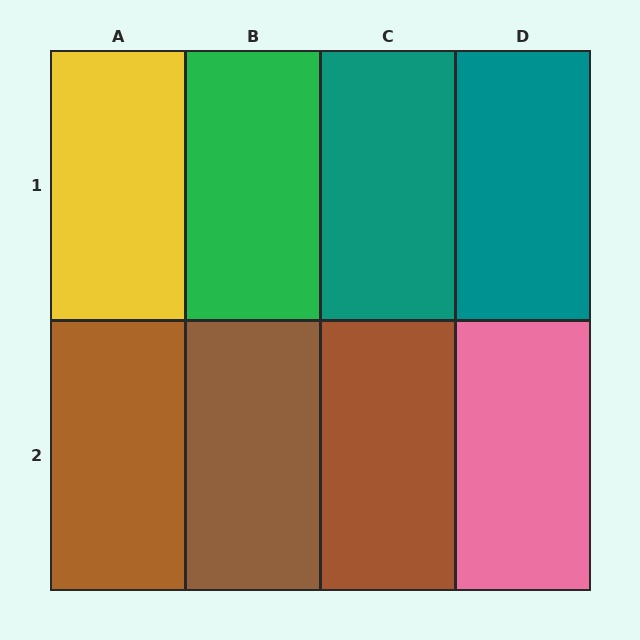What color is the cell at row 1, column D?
Teal.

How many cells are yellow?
1 cell is yellow.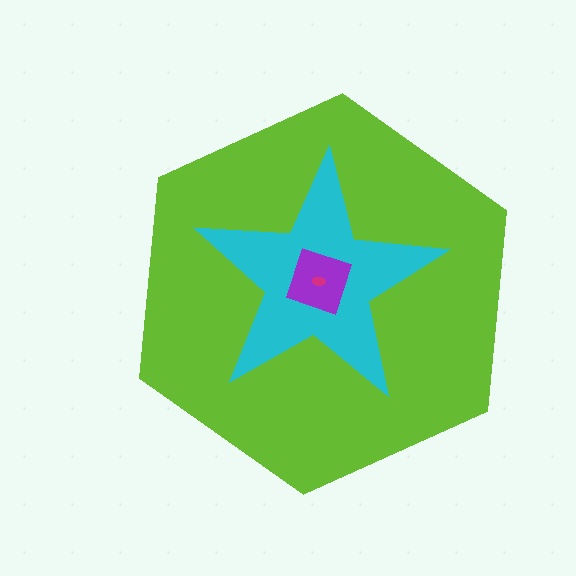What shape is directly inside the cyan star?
The purple square.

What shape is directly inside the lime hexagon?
The cyan star.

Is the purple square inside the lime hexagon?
Yes.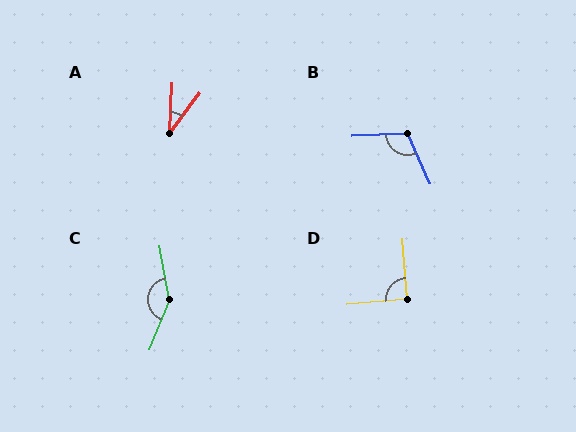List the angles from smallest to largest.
A (34°), D (91°), B (112°), C (147°).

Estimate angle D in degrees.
Approximately 91 degrees.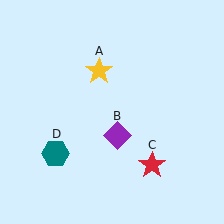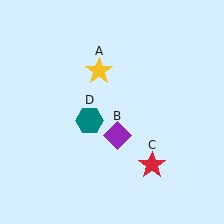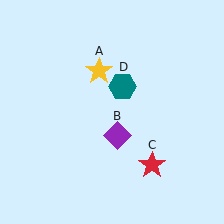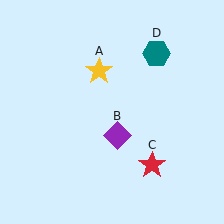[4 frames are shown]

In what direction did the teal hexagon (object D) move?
The teal hexagon (object D) moved up and to the right.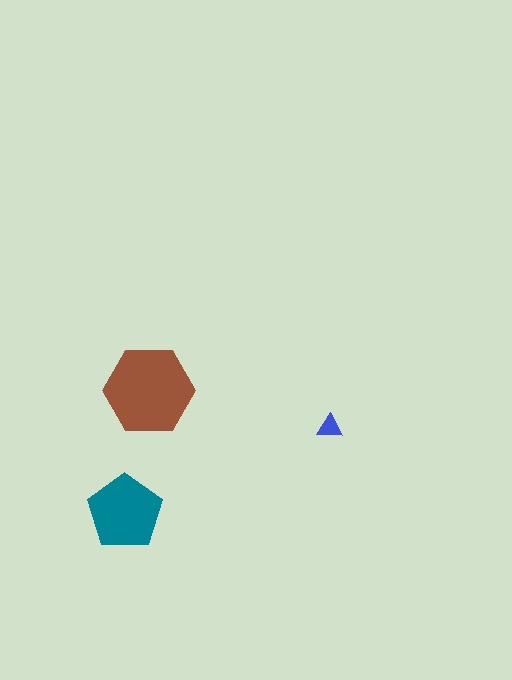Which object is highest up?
The brown hexagon is topmost.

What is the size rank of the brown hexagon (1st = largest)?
1st.